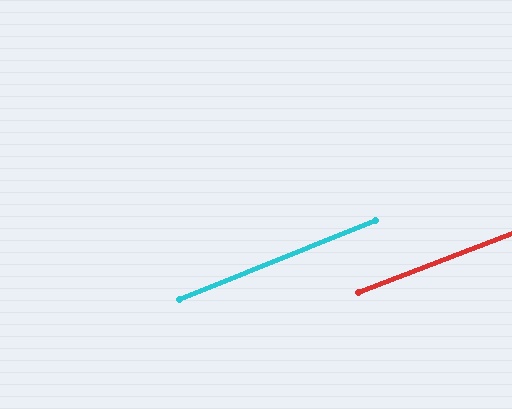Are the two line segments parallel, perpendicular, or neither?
Parallel — their directions differ by only 0.8°.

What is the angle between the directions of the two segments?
Approximately 1 degree.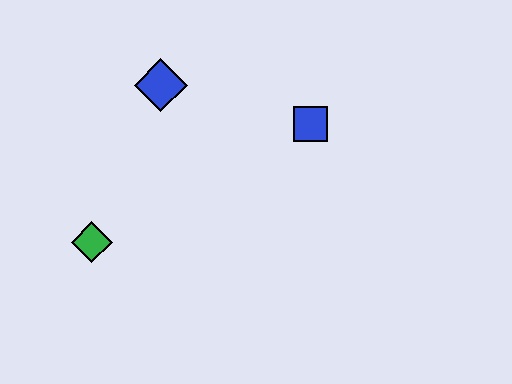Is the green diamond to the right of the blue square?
No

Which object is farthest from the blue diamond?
The green diamond is farthest from the blue diamond.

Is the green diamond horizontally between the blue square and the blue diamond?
No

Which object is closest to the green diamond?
The blue diamond is closest to the green diamond.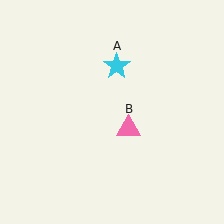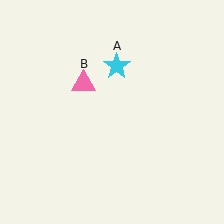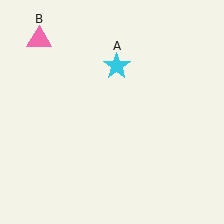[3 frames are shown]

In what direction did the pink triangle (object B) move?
The pink triangle (object B) moved up and to the left.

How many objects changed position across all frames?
1 object changed position: pink triangle (object B).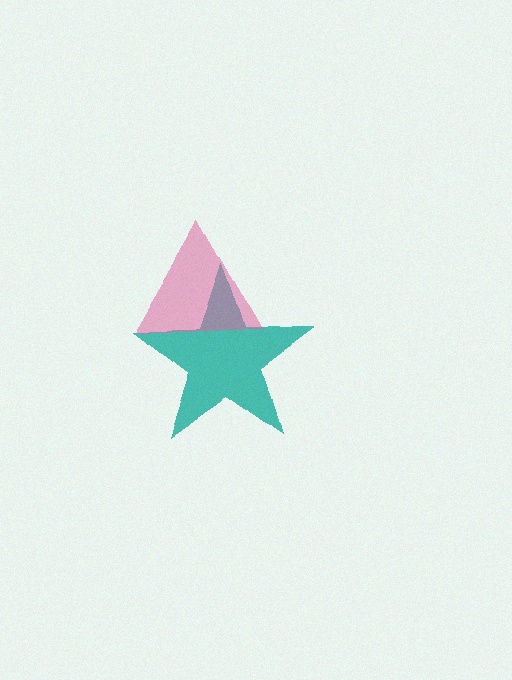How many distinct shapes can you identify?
There are 2 distinct shapes: a teal star, a pink triangle.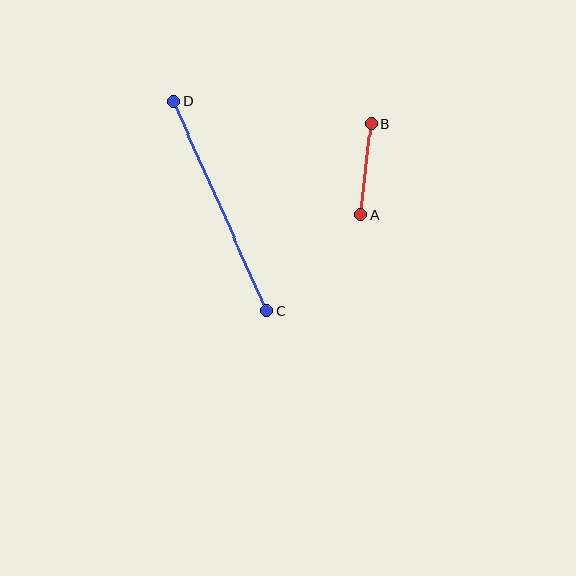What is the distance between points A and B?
The distance is approximately 91 pixels.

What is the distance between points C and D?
The distance is approximately 229 pixels.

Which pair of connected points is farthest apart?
Points C and D are farthest apart.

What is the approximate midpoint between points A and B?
The midpoint is at approximately (366, 169) pixels.